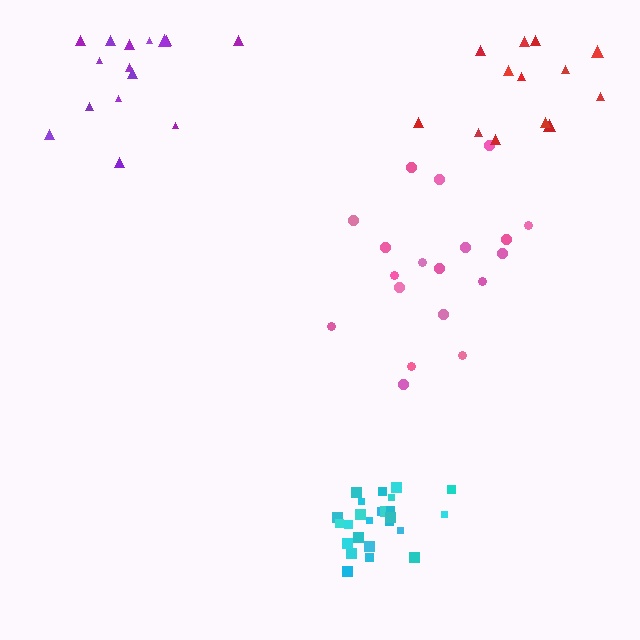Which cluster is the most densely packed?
Cyan.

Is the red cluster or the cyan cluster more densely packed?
Cyan.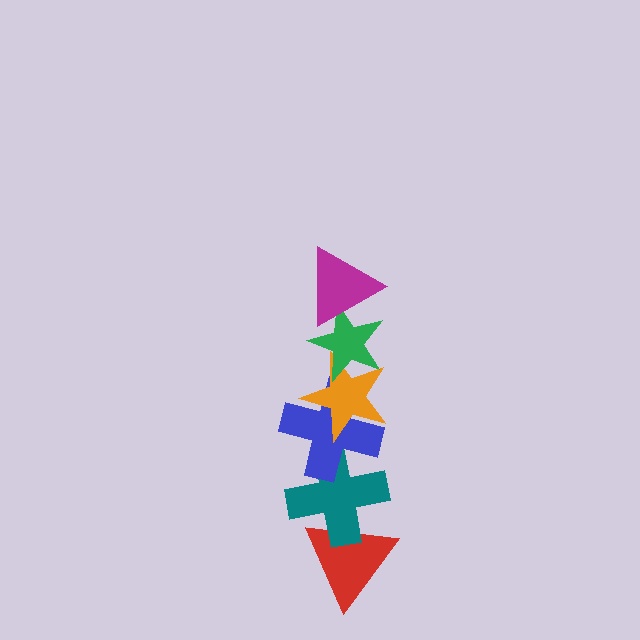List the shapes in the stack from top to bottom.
From top to bottom: the magenta triangle, the green star, the orange star, the blue cross, the teal cross, the red triangle.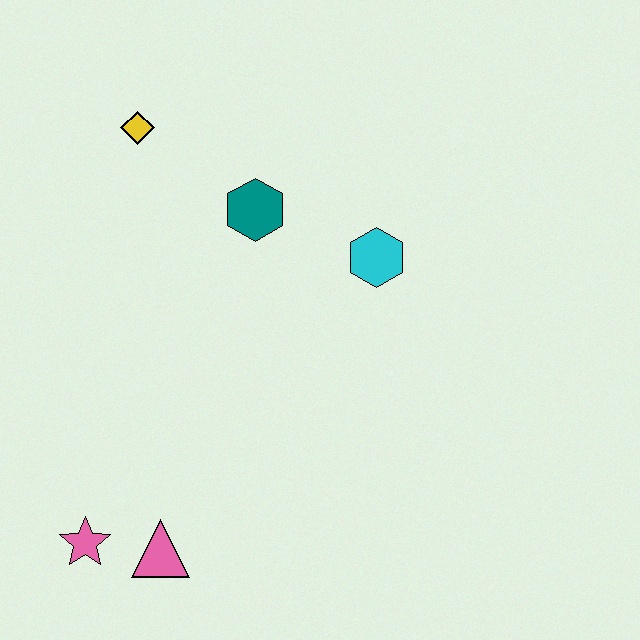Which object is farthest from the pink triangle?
The yellow diamond is farthest from the pink triangle.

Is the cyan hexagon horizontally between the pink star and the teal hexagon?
No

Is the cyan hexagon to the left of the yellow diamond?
No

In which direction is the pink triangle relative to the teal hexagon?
The pink triangle is below the teal hexagon.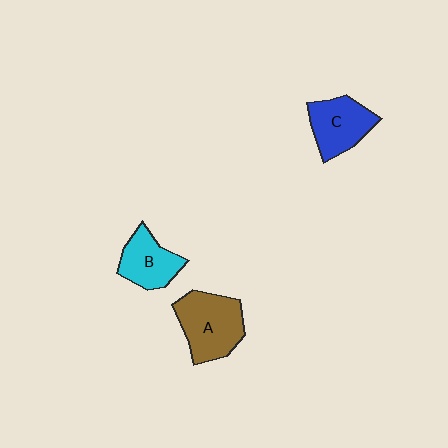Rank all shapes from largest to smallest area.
From largest to smallest: A (brown), C (blue), B (cyan).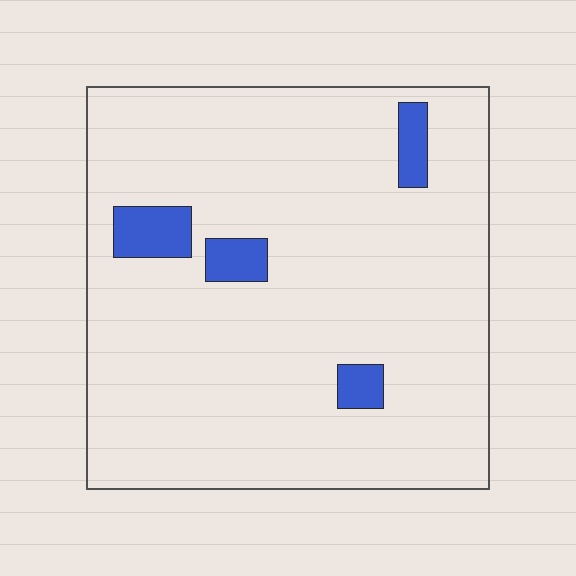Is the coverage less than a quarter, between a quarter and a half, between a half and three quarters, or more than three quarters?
Less than a quarter.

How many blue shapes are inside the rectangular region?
4.